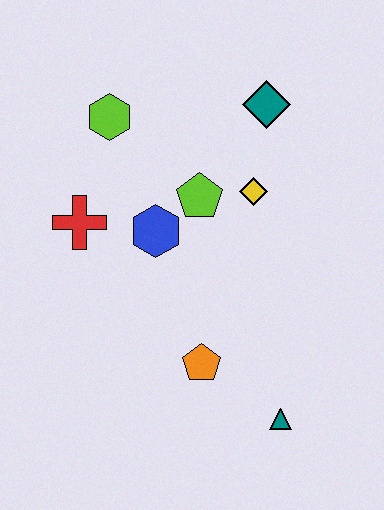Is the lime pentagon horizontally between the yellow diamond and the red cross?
Yes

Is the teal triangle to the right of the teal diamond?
Yes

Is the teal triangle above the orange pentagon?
No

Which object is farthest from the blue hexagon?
The teal triangle is farthest from the blue hexagon.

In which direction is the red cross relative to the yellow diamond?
The red cross is to the left of the yellow diamond.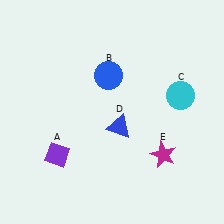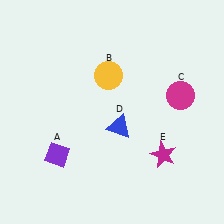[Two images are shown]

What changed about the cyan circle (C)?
In Image 1, C is cyan. In Image 2, it changed to magenta.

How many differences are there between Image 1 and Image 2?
There are 2 differences between the two images.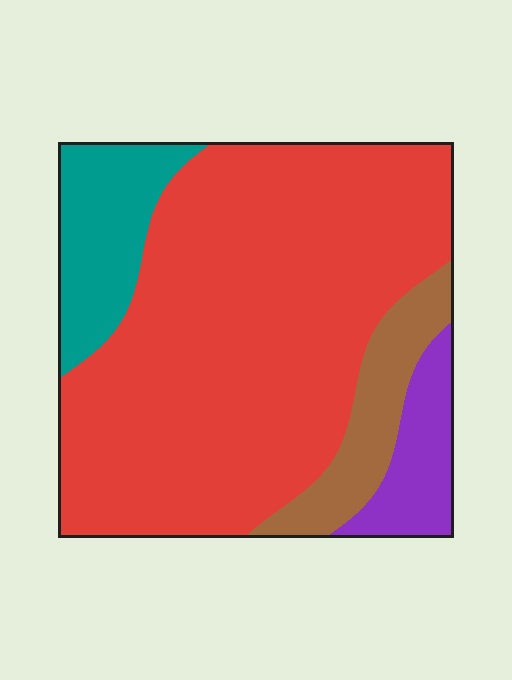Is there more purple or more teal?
Teal.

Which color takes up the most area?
Red, at roughly 70%.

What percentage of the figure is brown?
Brown covers 10% of the figure.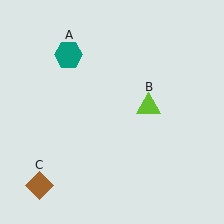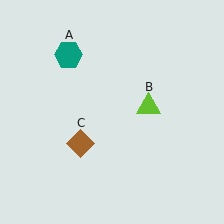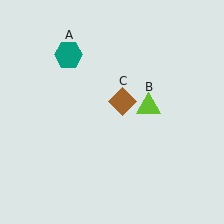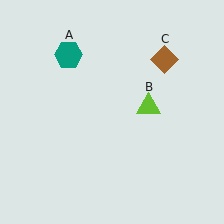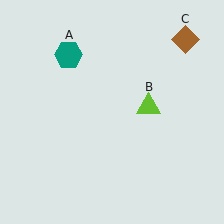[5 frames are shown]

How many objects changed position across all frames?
1 object changed position: brown diamond (object C).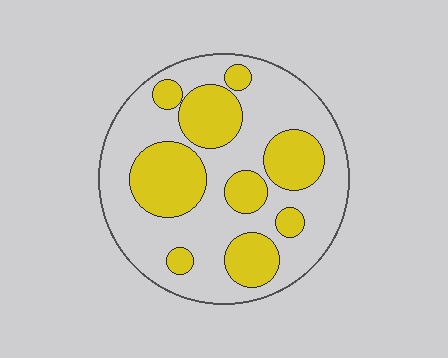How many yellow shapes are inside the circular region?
9.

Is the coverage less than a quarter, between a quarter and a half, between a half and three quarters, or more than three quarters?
Between a quarter and a half.